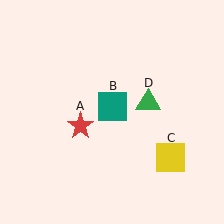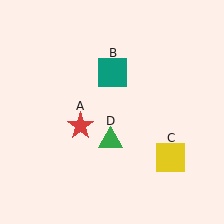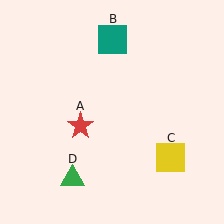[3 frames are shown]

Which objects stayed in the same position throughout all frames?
Red star (object A) and yellow square (object C) remained stationary.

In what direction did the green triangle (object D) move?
The green triangle (object D) moved down and to the left.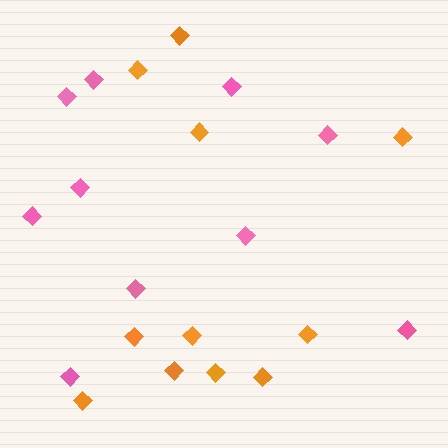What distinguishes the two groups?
There are 2 groups: one group of orange diamonds (11) and one group of pink diamonds (10).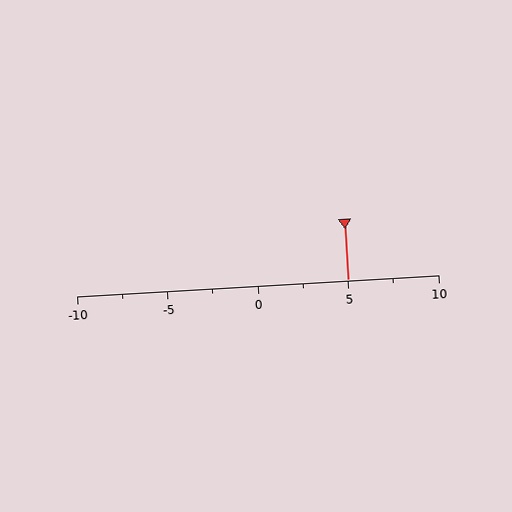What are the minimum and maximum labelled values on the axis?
The axis runs from -10 to 10.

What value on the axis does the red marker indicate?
The marker indicates approximately 5.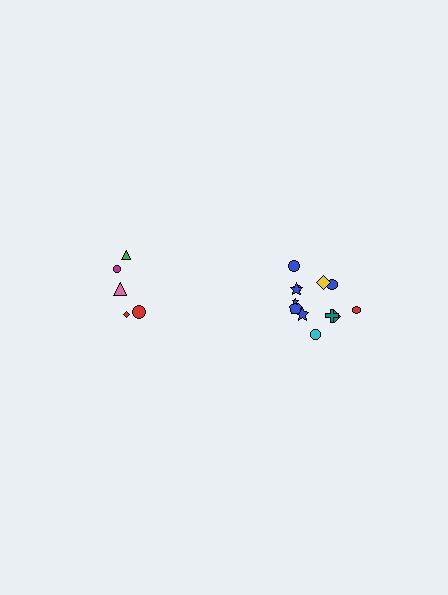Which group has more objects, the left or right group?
The right group.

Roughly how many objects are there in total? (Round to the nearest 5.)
Roughly 15 objects in total.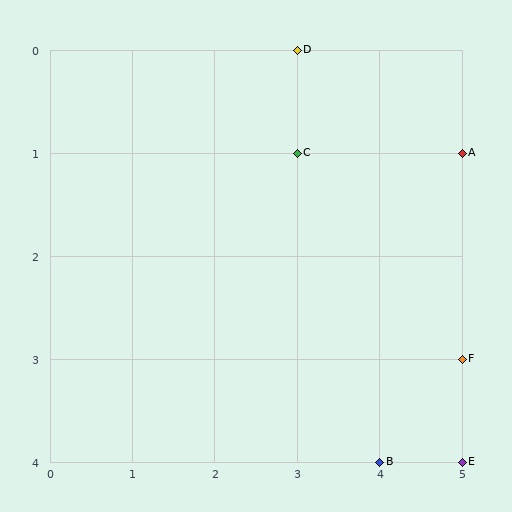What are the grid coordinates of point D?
Point D is at grid coordinates (3, 0).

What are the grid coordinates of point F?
Point F is at grid coordinates (5, 3).